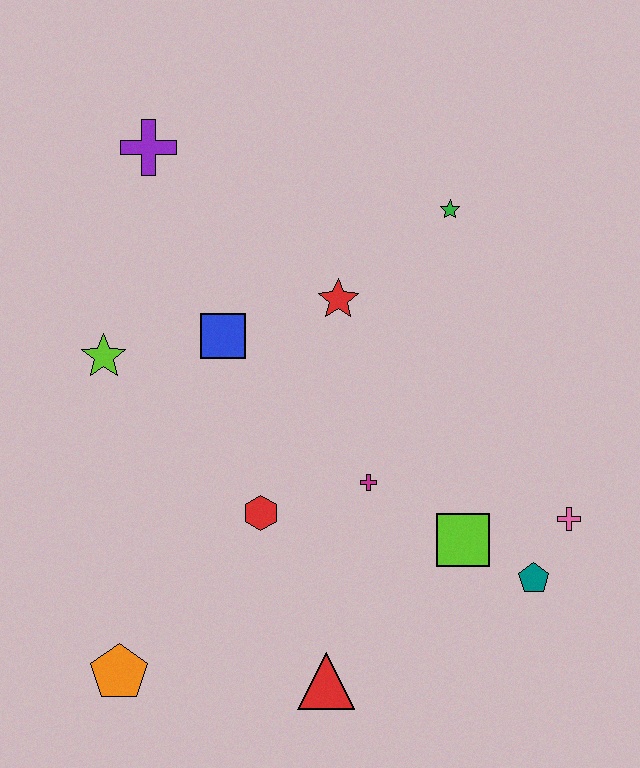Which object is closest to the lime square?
The teal pentagon is closest to the lime square.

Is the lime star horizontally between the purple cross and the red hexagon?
No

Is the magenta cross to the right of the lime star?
Yes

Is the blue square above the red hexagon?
Yes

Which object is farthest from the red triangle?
The purple cross is farthest from the red triangle.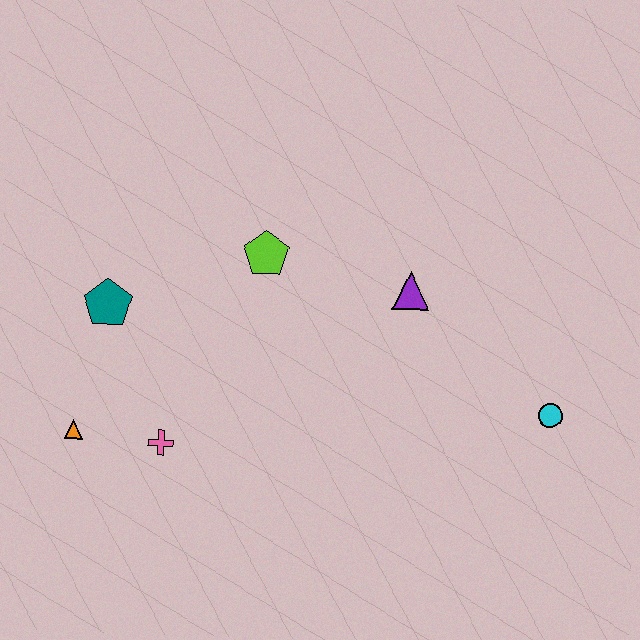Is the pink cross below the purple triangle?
Yes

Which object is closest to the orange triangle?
The pink cross is closest to the orange triangle.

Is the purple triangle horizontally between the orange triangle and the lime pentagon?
No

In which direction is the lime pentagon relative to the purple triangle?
The lime pentagon is to the left of the purple triangle.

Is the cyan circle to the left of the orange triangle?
No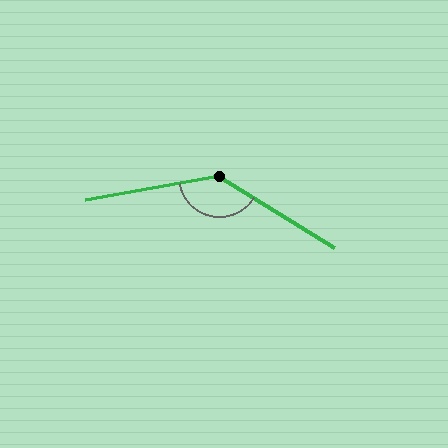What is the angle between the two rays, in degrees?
Approximately 138 degrees.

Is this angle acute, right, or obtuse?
It is obtuse.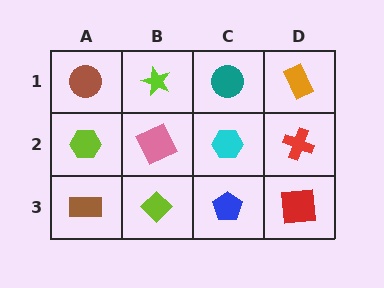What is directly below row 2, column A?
A brown rectangle.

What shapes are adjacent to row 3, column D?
A red cross (row 2, column D), a blue pentagon (row 3, column C).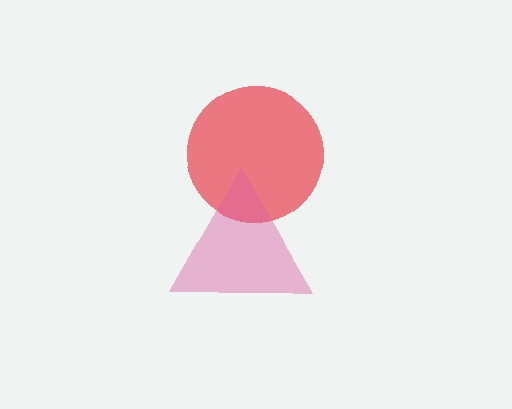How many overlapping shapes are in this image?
There are 2 overlapping shapes in the image.